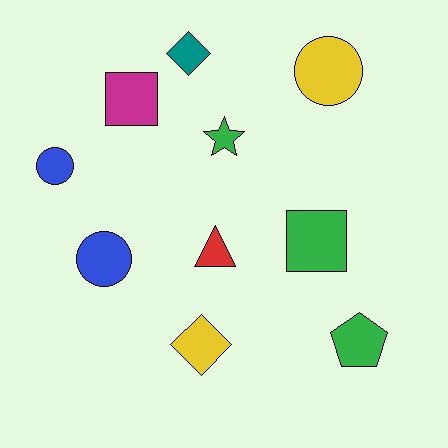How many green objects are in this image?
There are 3 green objects.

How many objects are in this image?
There are 10 objects.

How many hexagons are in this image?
There are no hexagons.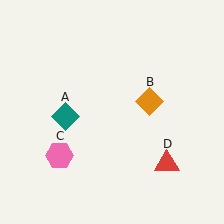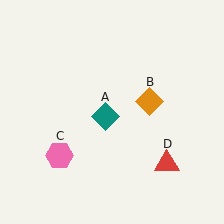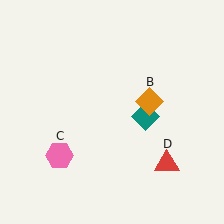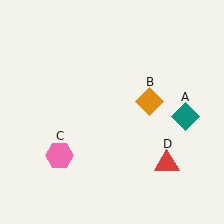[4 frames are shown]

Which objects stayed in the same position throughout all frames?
Orange diamond (object B) and pink hexagon (object C) and red triangle (object D) remained stationary.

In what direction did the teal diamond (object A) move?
The teal diamond (object A) moved right.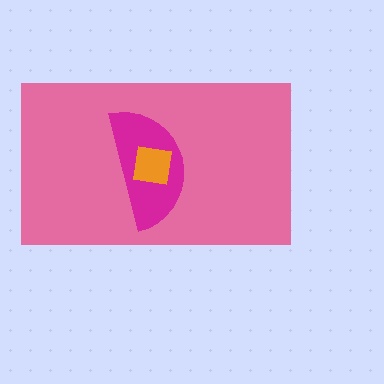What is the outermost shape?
The pink rectangle.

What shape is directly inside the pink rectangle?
The magenta semicircle.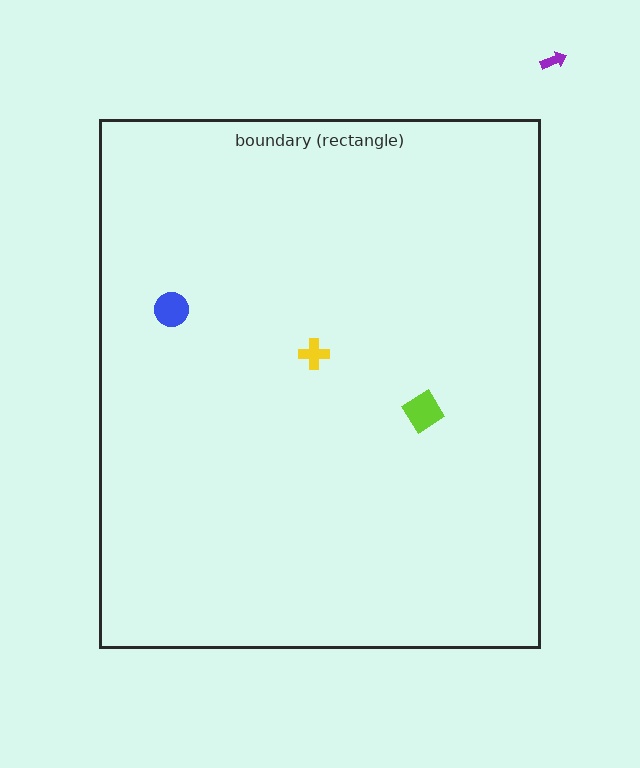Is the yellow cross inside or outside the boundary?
Inside.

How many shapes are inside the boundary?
3 inside, 1 outside.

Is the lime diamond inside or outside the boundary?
Inside.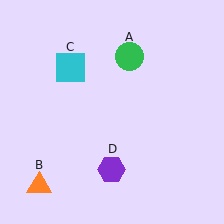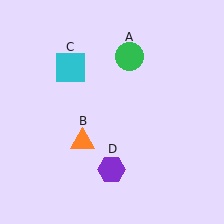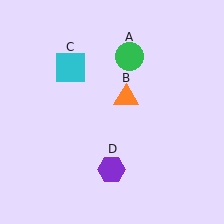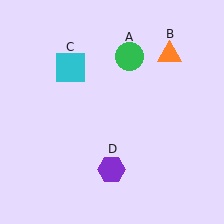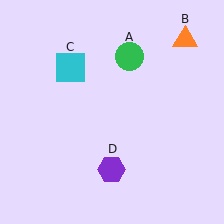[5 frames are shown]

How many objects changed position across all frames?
1 object changed position: orange triangle (object B).